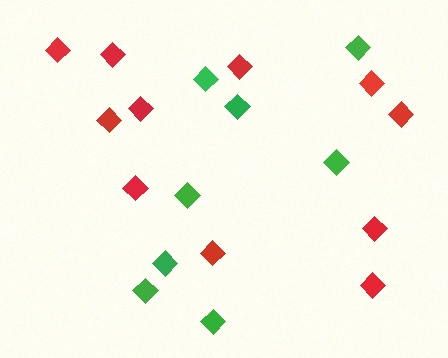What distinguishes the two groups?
There are 2 groups: one group of red diamonds (11) and one group of green diamonds (8).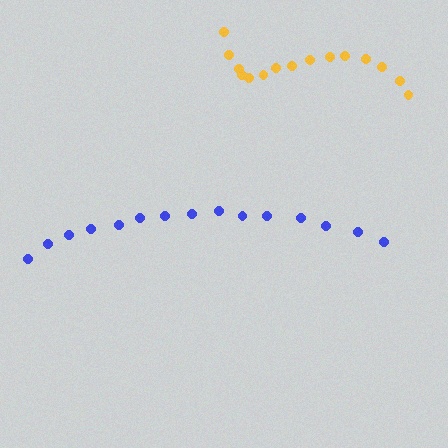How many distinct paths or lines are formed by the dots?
There are 2 distinct paths.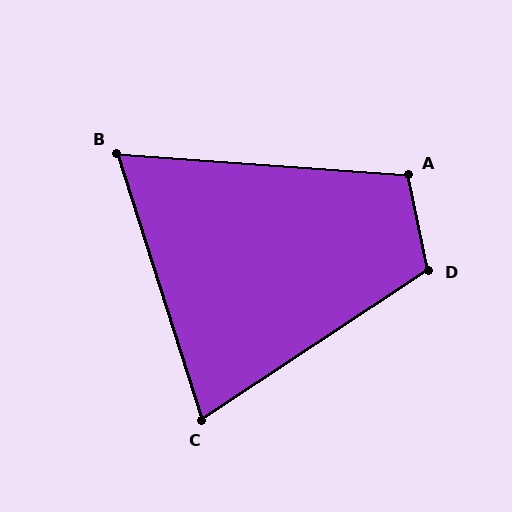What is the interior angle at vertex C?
Approximately 74 degrees (acute).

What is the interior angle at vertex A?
Approximately 106 degrees (obtuse).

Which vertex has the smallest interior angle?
B, at approximately 68 degrees.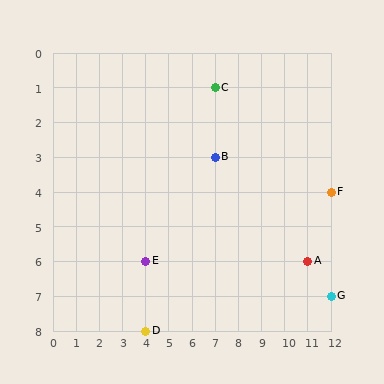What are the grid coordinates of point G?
Point G is at grid coordinates (12, 7).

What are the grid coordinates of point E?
Point E is at grid coordinates (4, 6).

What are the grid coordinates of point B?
Point B is at grid coordinates (7, 3).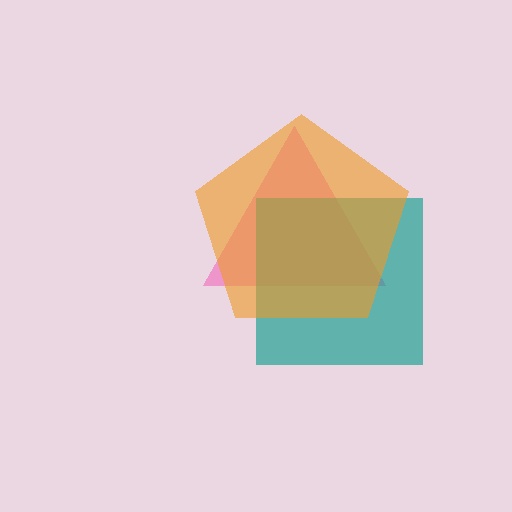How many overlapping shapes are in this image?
There are 3 overlapping shapes in the image.